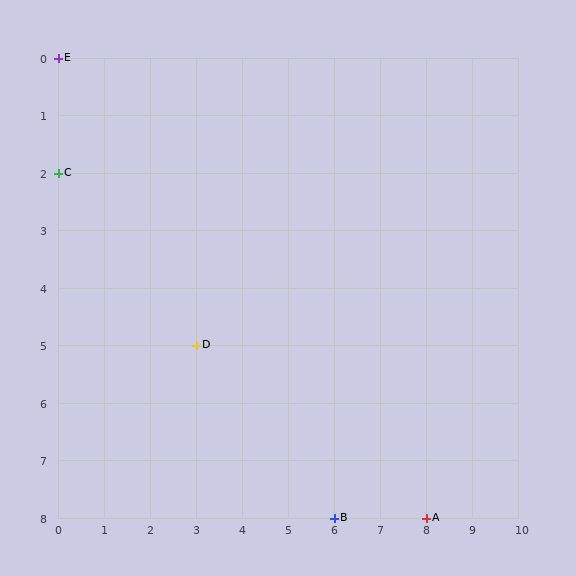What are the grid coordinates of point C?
Point C is at grid coordinates (0, 2).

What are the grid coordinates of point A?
Point A is at grid coordinates (8, 8).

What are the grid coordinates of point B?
Point B is at grid coordinates (6, 8).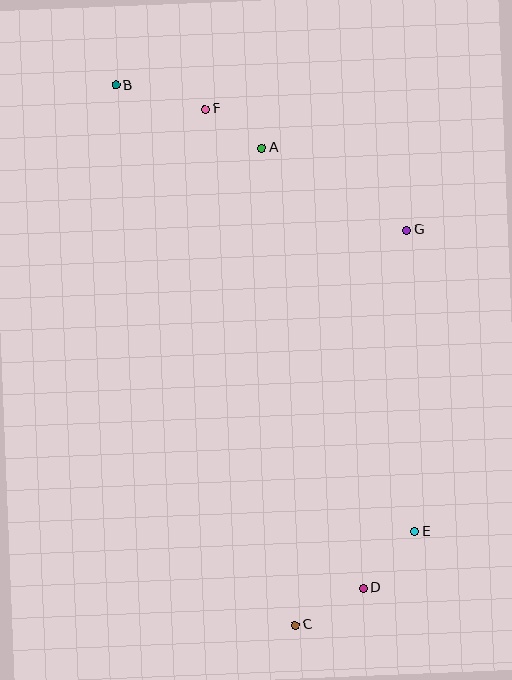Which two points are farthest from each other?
Points B and C are farthest from each other.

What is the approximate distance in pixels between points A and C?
The distance between A and C is approximately 479 pixels.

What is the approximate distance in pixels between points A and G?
The distance between A and G is approximately 166 pixels.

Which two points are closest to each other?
Points A and F are closest to each other.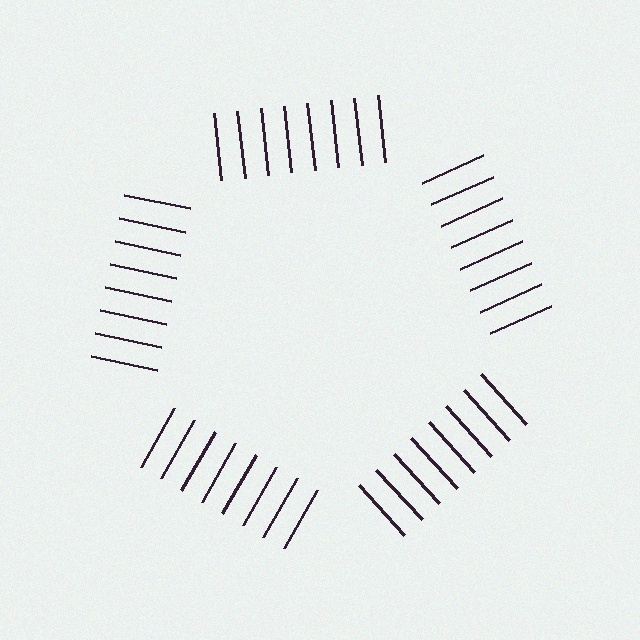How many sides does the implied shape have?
5 sides — the line-ends trace a pentagon.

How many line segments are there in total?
40 — 8 along each of the 5 edges.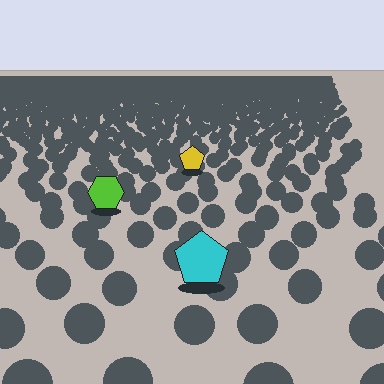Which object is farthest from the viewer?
The yellow pentagon is farthest from the viewer. It appears smaller and the ground texture around it is denser.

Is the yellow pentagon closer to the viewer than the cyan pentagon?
No. The cyan pentagon is closer — you can tell from the texture gradient: the ground texture is coarser near it.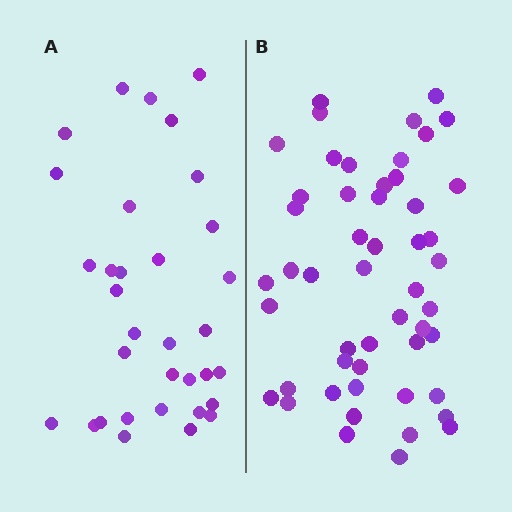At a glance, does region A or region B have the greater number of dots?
Region B (the right region) has more dots.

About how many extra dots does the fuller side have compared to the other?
Region B has approximately 20 more dots than region A.